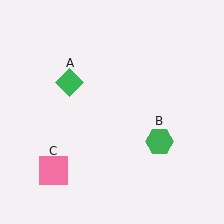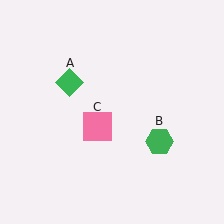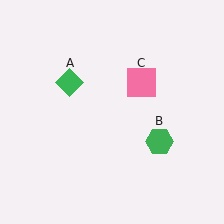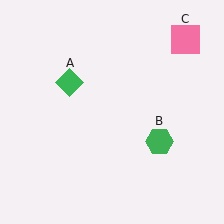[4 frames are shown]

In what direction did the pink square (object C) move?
The pink square (object C) moved up and to the right.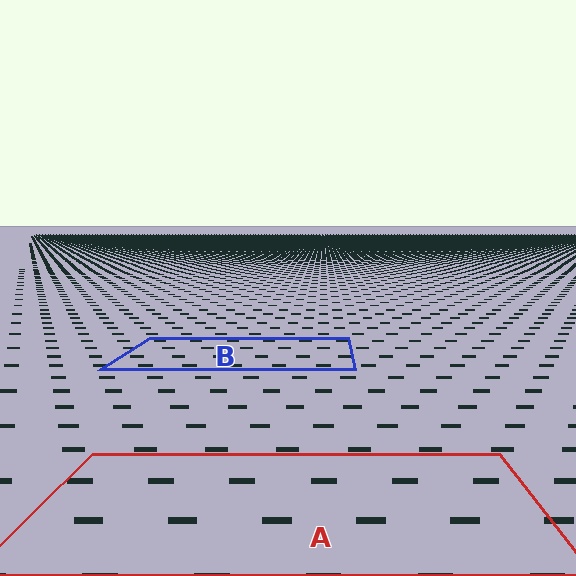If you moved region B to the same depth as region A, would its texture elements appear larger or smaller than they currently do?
They would appear larger. At a closer depth, the same texture elements are projected at a bigger on-screen size.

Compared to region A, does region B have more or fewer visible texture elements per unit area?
Region B has more texture elements per unit area — they are packed more densely because it is farther away.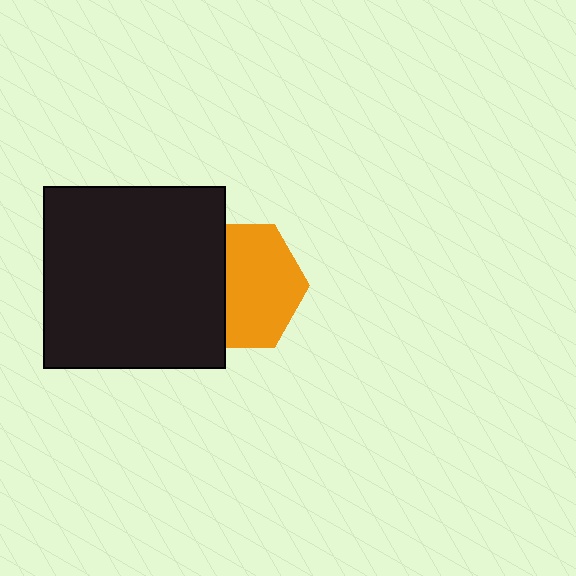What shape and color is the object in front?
The object in front is a black square.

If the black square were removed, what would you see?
You would see the complete orange hexagon.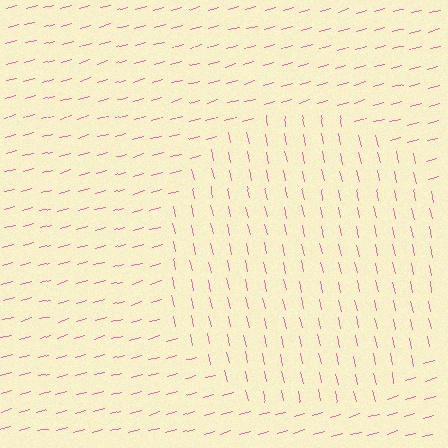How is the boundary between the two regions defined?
The boundary is defined purely by a change in line orientation (approximately 87 degrees difference). All lines are the same color and thickness.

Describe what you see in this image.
The image is filled with small pink line segments. A circle region in the image has lines oriented differently from the surrounding lines, creating a visible texture boundary.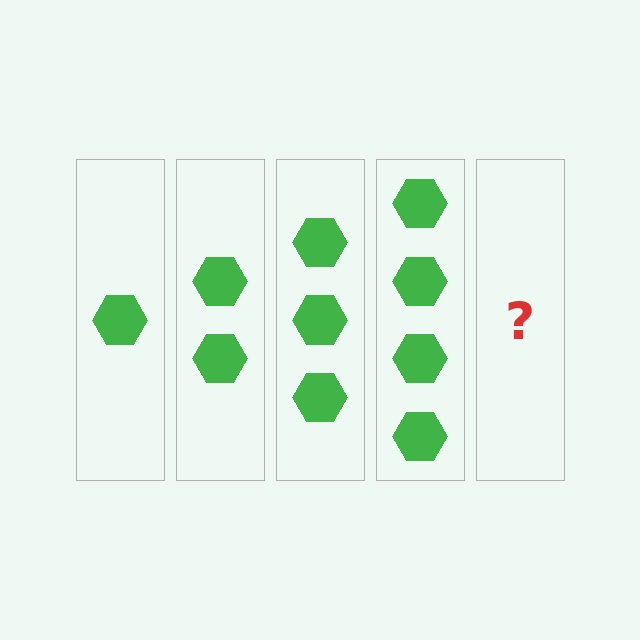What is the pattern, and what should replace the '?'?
The pattern is that each step adds one more hexagon. The '?' should be 5 hexagons.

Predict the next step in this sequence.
The next step is 5 hexagons.